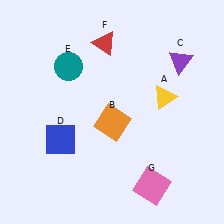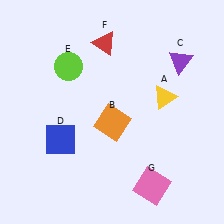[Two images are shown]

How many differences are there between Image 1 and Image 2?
There is 1 difference between the two images.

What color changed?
The circle (E) changed from teal in Image 1 to lime in Image 2.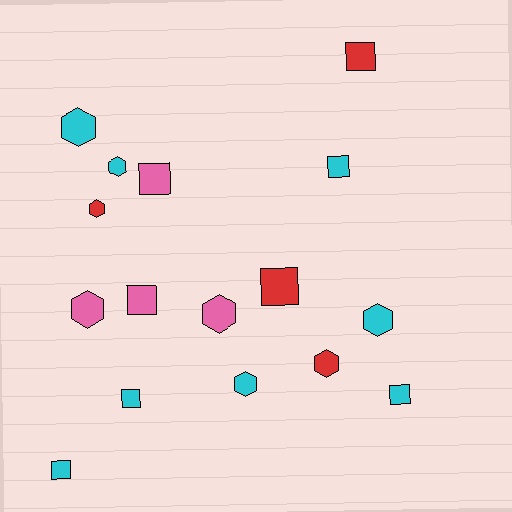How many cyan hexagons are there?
There are 4 cyan hexagons.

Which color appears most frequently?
Cyan, with 8 objects.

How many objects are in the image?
There are 16 objects.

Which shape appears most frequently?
Square, with 8 objects.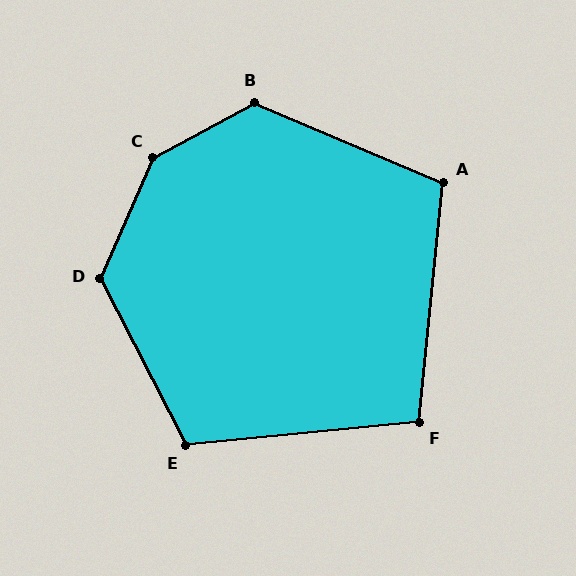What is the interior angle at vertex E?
Approximately 111 degrees (obtuse).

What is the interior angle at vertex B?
Approximately 129 degrees (obtuse).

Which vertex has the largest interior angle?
C, at approximately 142 degrees.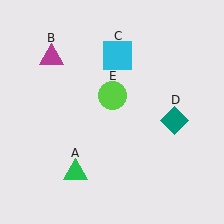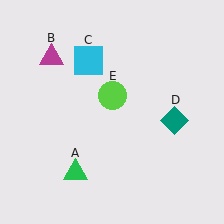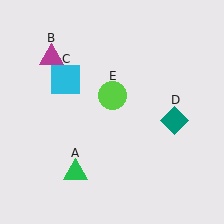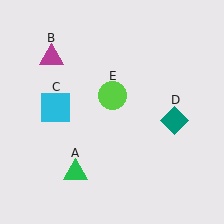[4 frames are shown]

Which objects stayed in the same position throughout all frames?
Green triangle (object A) and magenta triangle (object B) and teal diamond (object D) and lime circle (object E) remained stationary.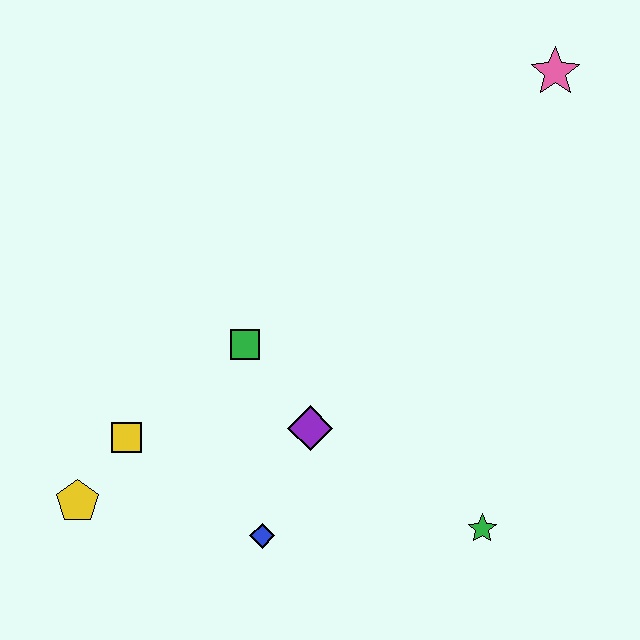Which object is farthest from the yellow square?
The pink star is farthest from the yellow square.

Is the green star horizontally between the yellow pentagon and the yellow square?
No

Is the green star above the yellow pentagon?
No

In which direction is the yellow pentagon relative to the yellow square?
The yellow pentagon is below the yellow square.